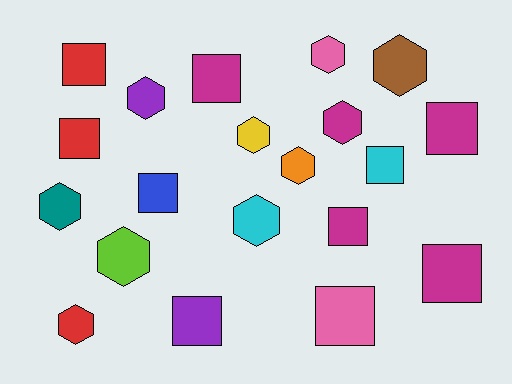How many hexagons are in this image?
There are 10 hexagons.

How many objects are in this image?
There are 20 objects.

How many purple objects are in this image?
There are 2 purple objects.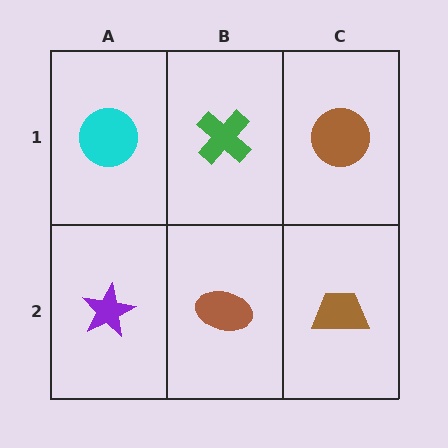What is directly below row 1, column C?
A brown trapezoid.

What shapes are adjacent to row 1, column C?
A brown trapezoid (row 2, column C), a green cross (row 1, column B).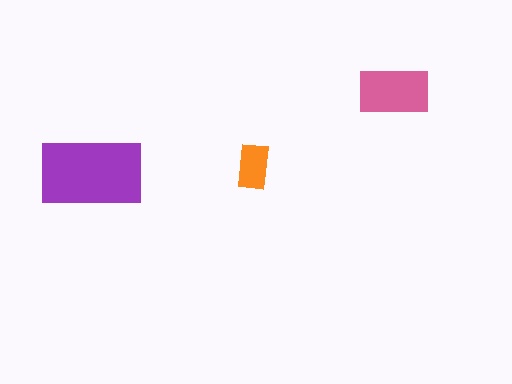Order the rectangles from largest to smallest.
the purple one, the pink one, the orange one.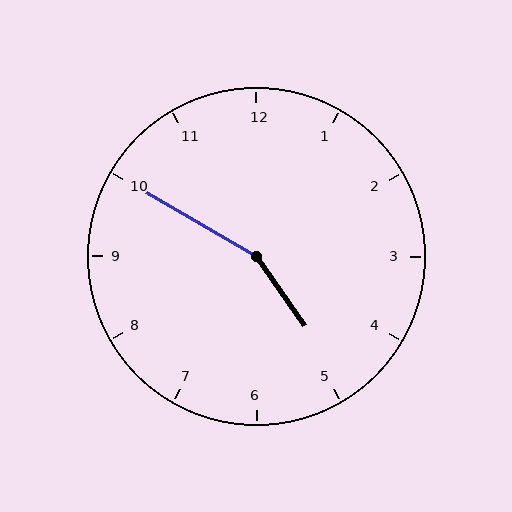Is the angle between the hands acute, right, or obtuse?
It is obtuse.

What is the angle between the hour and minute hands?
Approximately 155 degrees.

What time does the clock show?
4:50.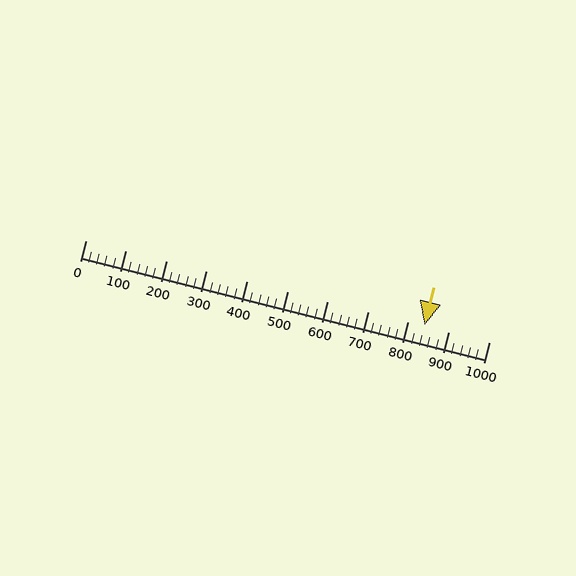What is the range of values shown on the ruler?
The ruler shows values from 0 to 1000.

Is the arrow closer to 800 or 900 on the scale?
The arrow is closer to 800.